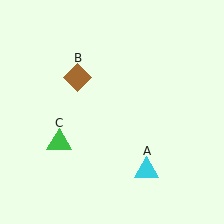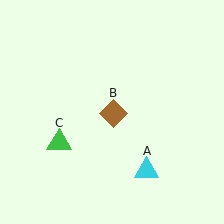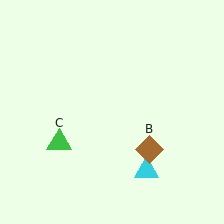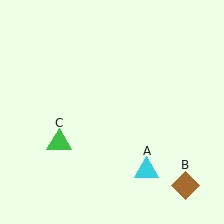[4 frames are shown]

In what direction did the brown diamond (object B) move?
The brown diamond (object B) moved down and to the right.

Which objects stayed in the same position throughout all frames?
Cyan triangle (object A) and green triangle (object C) remained stationary.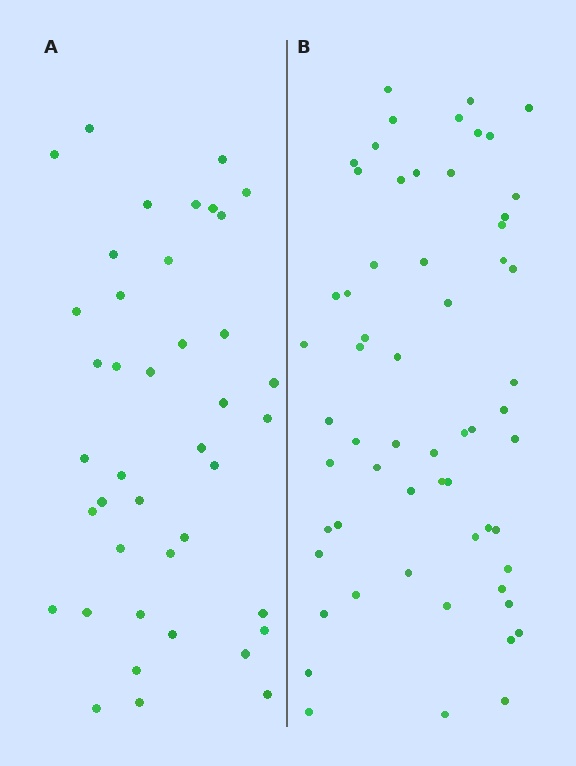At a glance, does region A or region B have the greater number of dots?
Region B (the right region) has more dots.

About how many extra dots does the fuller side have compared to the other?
Region B has approximately 20 more dots than region A.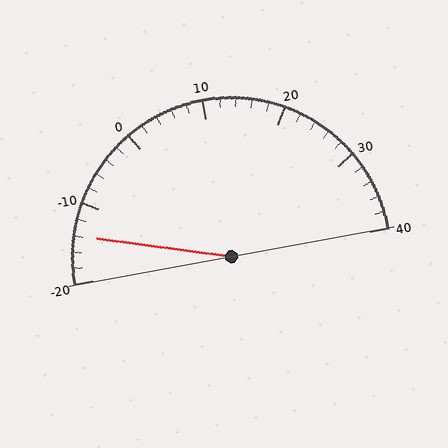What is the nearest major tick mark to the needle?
The nearest major tick mark is -10.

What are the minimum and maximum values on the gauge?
The gauge ranges from -20 to 40.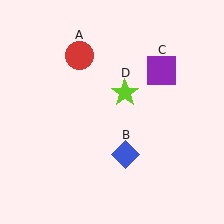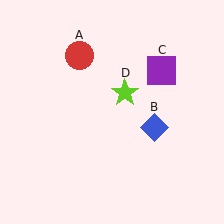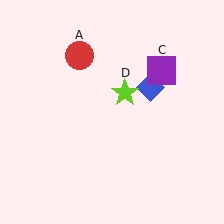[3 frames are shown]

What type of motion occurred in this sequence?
The blue diamond (object B) rotated counterclockwise around the center of the scene.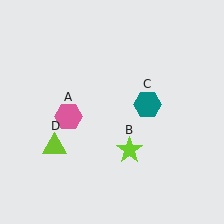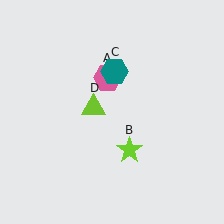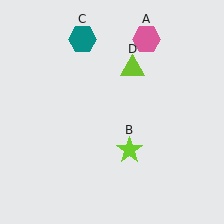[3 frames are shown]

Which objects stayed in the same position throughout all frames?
Lime star (object B) remained stationary.